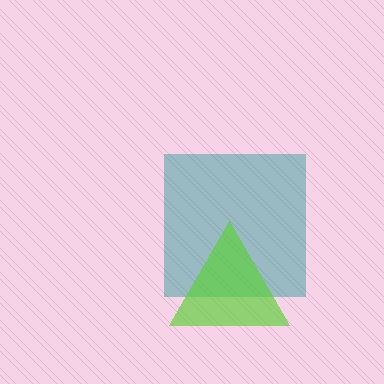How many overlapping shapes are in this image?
There are 2 overlapping shapes in the image.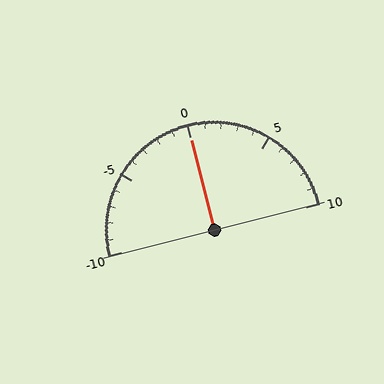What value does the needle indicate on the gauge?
The needle indicates approximately 0.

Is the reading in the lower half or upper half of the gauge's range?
The reading is in the upper half of the range (-10 to 10).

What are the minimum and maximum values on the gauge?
The gauge ranges from -10 to 10.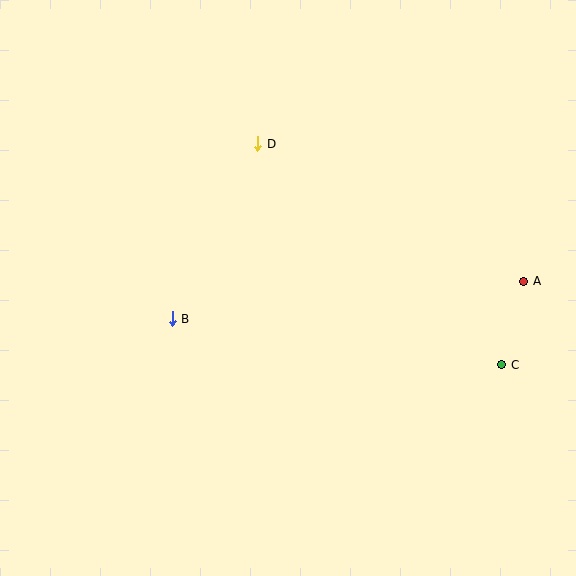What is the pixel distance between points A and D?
The distance between A and D is 300 pixels.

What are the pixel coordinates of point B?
Point B is at (172, 319).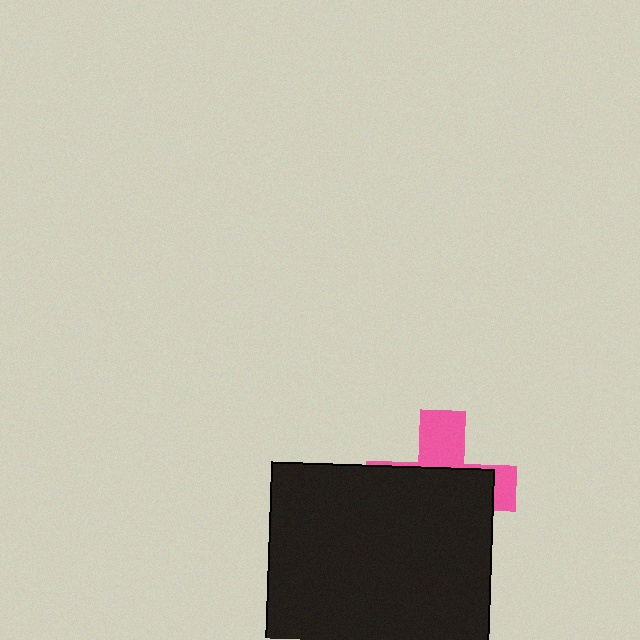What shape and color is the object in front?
The object in front is a black rectangle.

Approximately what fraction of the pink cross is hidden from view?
Roughly 66% of the pink cross is hidden behind the black rectangle.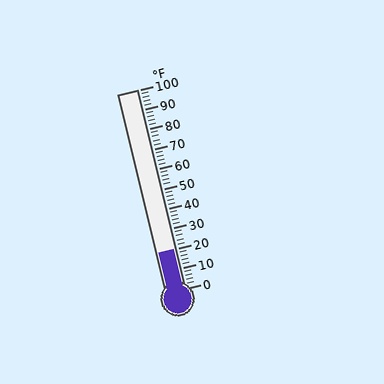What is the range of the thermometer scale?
The thermometer scale ranges from 0°F to 100°F.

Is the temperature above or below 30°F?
The temperature is below 30°F.